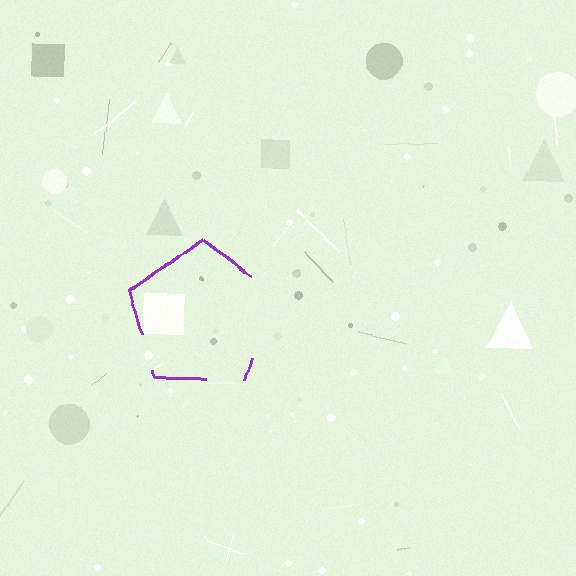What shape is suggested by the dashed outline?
The dashed outline suggests a pentagon.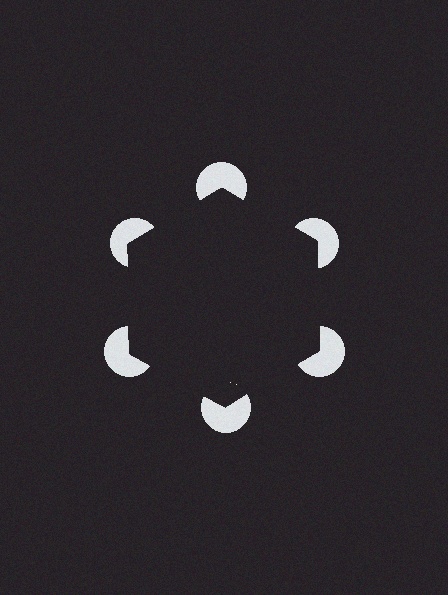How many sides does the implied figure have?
6 sides.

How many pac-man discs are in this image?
There are 6 — one at each vertex of the illusory hexagon.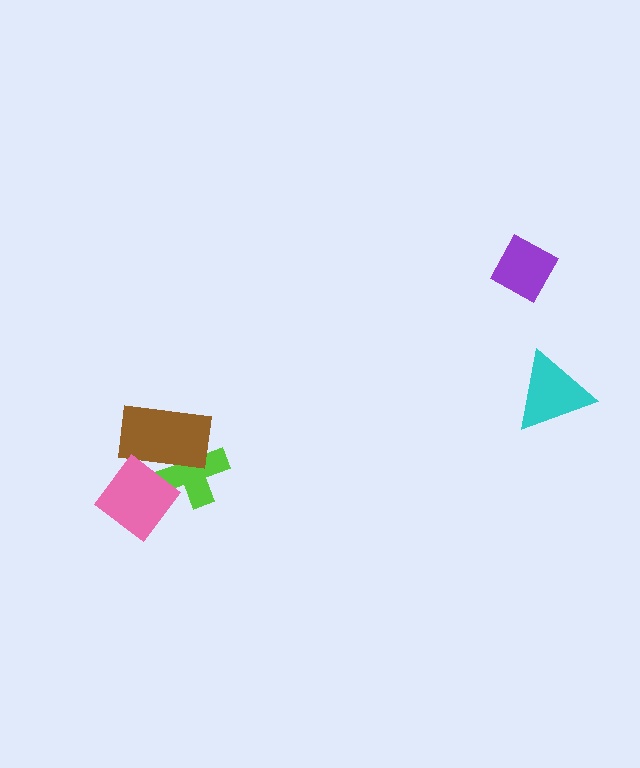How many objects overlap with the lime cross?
2 objects overlap with the lime cross.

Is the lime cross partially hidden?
Yes, it is partially covered by another shape.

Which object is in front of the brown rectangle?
The pink diamond is in front of the brown rectangle.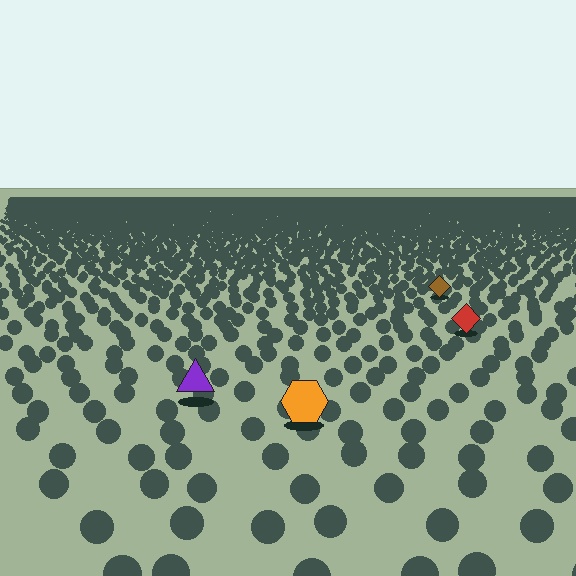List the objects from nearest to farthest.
From nearest to farthest: the orange hexagon, the purple triangle, the red diamond, the brown diamond.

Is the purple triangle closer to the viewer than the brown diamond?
Yes. The purple triangle is closer — you can tell from the texture gradient: the ground texture is coarser near it.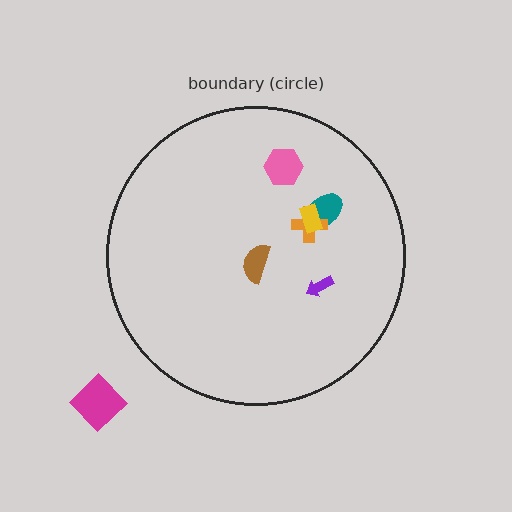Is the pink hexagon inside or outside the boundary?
Inside.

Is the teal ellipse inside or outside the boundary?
Inside.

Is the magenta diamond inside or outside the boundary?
Outside.